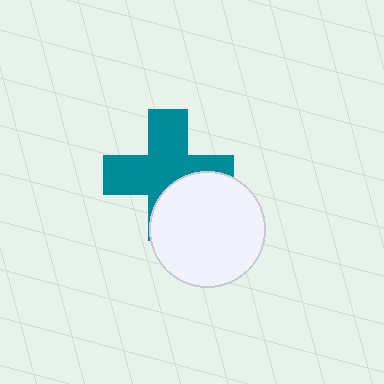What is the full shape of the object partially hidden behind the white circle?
The partially hidden object is a teal cross.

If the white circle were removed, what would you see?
You would see the complete teal cross.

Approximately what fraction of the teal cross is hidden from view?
Roughly 34% of the teal cross is hidden behind the white circle.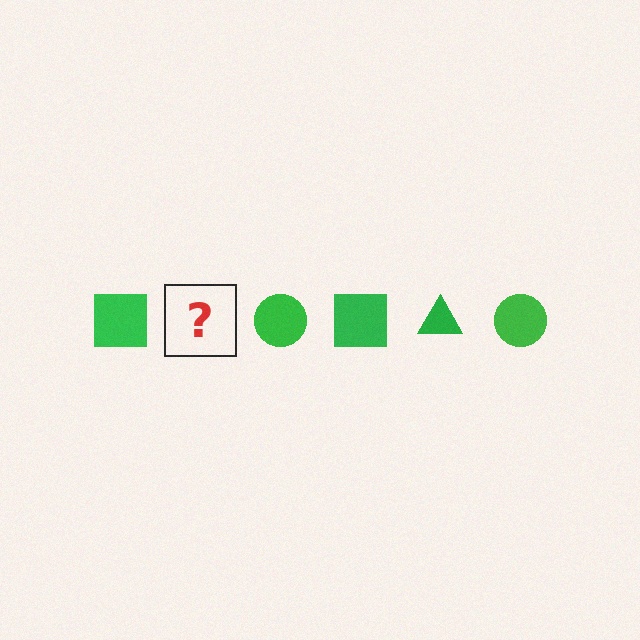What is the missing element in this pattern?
The missing element is a green triangle.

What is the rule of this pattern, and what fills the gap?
The rule is that the pattern cycles through square, triangle, circle shapes in green. The gap should be filled with a green triangle.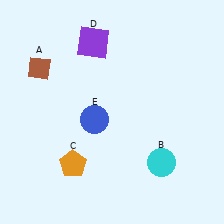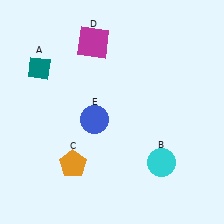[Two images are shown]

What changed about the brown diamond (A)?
In Image 1, A is brown. In Image 2, it changed to teal.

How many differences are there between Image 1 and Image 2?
There are 2 differences between the two images.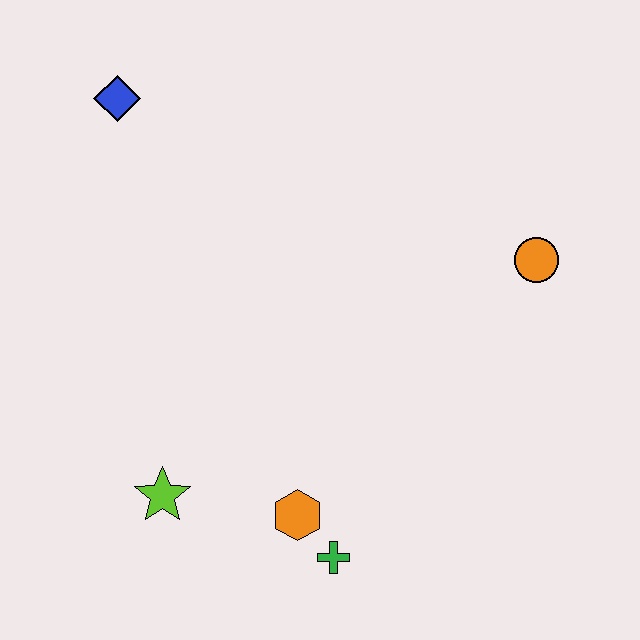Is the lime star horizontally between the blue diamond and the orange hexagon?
Yes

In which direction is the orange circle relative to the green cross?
The orange circle is above the green cross.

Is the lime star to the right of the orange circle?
No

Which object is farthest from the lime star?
The orange circle is farthest from the lime star.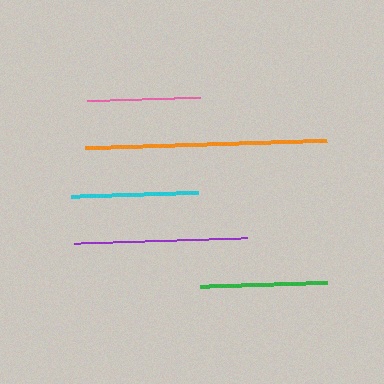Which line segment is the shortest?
The pink line is the shortest at approximately 112 pixels.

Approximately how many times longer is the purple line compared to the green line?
The purple line is approximately 1.4 times the length of the green line.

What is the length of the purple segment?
The purple segment is approximately 175 pixels long.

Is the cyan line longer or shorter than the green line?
The green line is longer than the cyan line.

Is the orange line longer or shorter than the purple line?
The orange line is longer than the purple line.